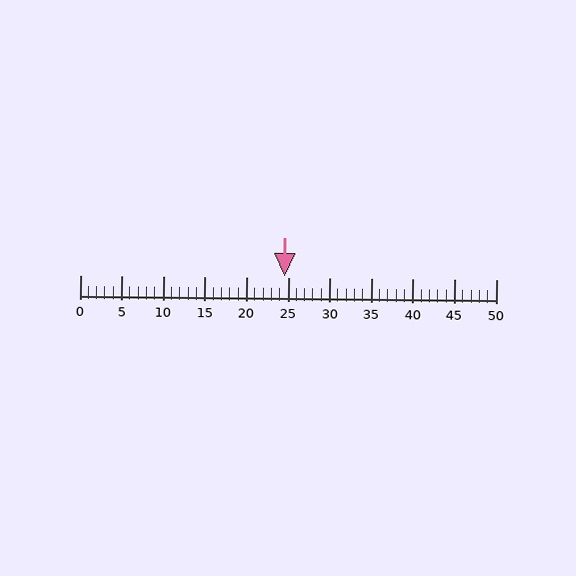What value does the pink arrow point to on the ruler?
The pink arrow points to approximately 25.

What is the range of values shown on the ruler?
The ruler shows values from 0 to 50.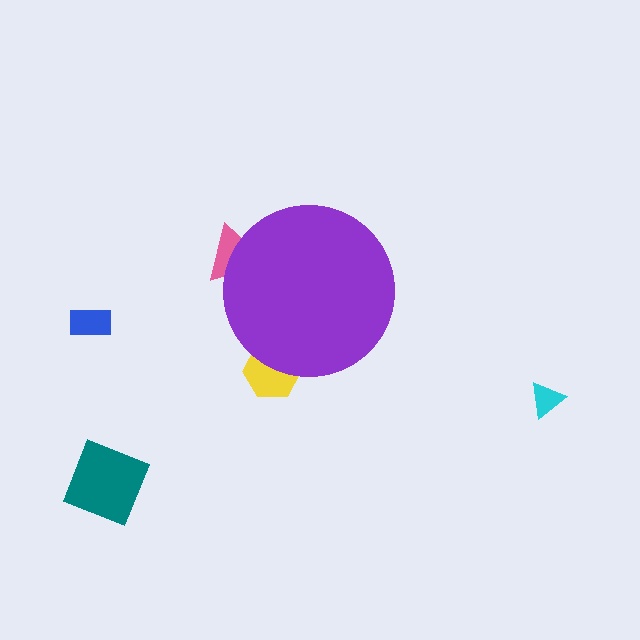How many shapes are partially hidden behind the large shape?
2 shapes are partially hidden.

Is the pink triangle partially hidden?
Yes, the pink triangle is partially hidden behind the purple circle.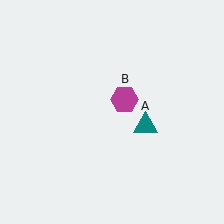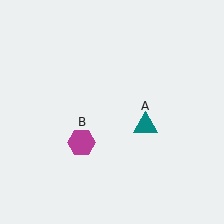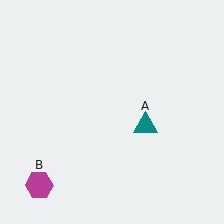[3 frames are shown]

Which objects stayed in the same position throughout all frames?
Teal triangle (object A) remained stationary.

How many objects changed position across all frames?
1 object changed position: magenta hexagon (object B).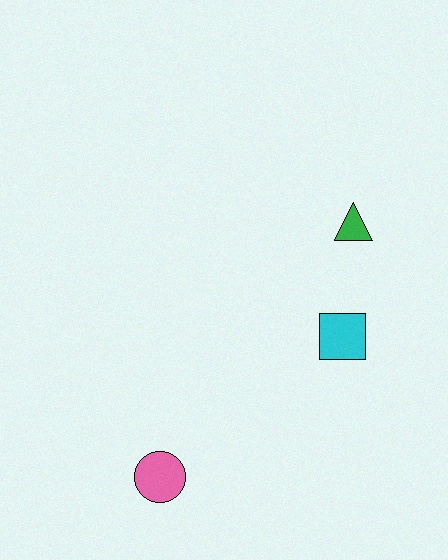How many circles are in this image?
There is 1 circle.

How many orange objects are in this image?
There are no orange objects.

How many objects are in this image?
There are 3 objects.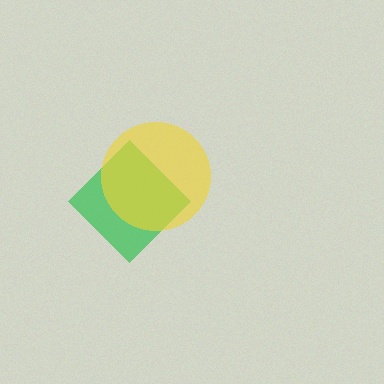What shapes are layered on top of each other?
The layered shapes are: a green diamond, a yellow circle.